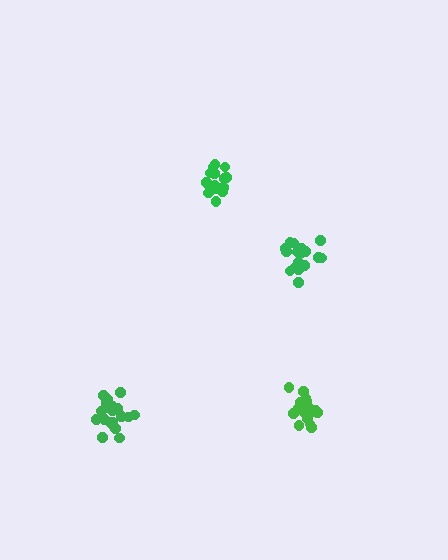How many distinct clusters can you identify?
There are 4 distinct clusters.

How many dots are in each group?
Group 1: 16 dots, Group 2: 20 dots, Group 3: 17 dots, Group 4: 19 dots (72 total).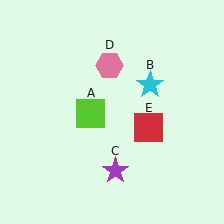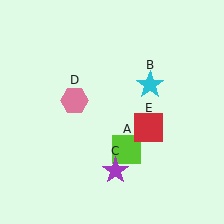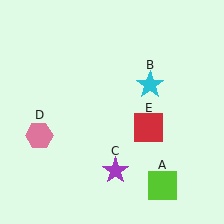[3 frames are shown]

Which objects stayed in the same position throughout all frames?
Cyan star (object B) and purple star (object C) and red square (object E) remained stationary.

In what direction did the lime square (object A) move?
The lime square (object A) moved down and to the right.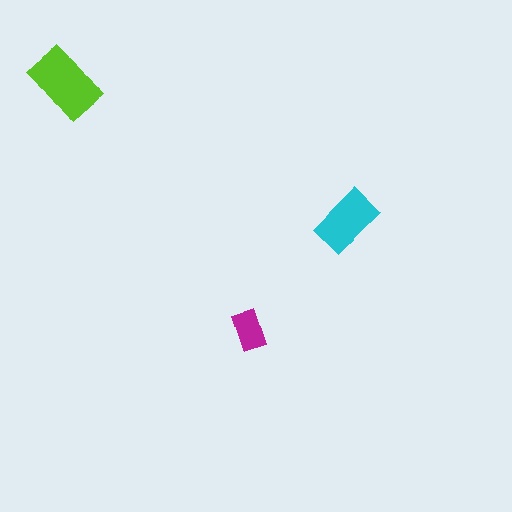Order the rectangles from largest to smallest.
the lime one, the cyan one, the magenta one.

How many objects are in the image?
There are 3 objects in the image.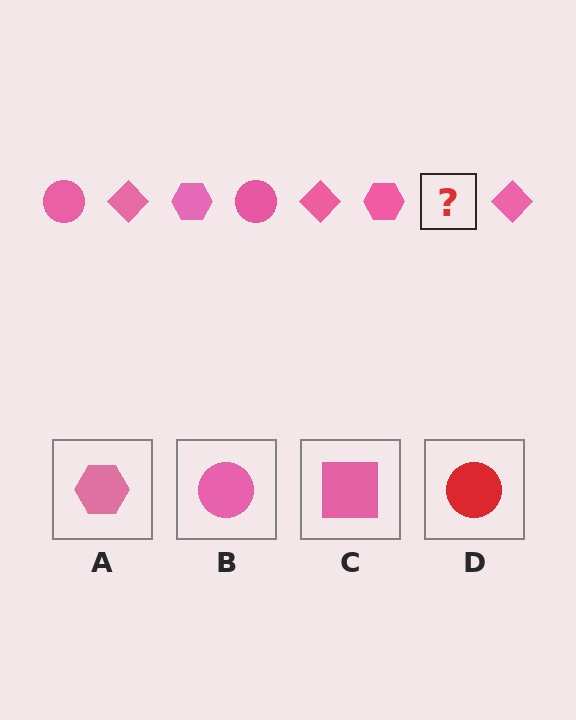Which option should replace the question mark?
Option B.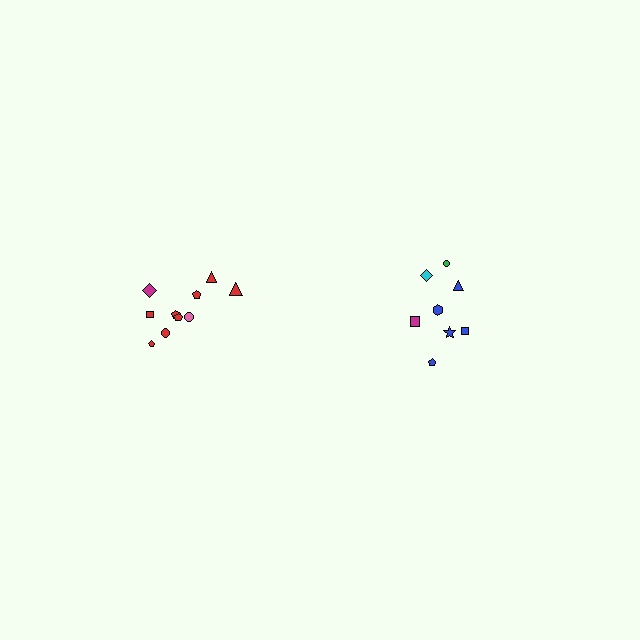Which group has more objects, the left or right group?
The left group.